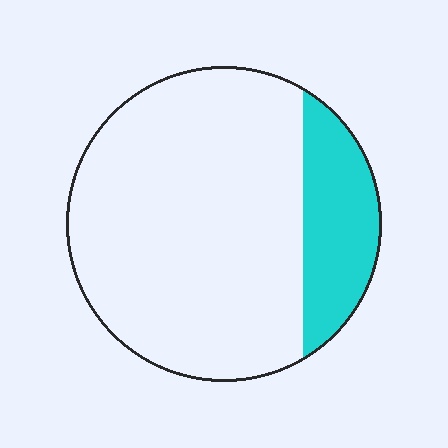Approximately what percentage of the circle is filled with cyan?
Approximately 20%.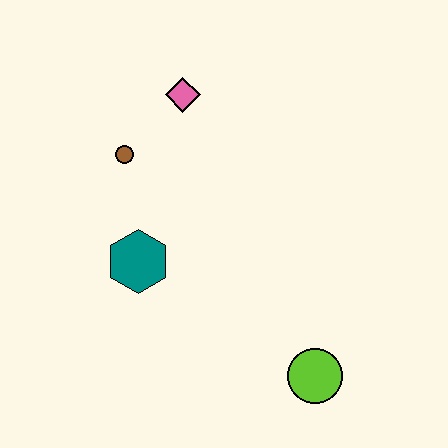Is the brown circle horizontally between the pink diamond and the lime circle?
No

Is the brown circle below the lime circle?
No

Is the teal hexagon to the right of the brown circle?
Yes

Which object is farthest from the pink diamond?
The lime circle is farthest from the pink diamond.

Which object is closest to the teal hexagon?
The brown circle is closest to the teal hexagon.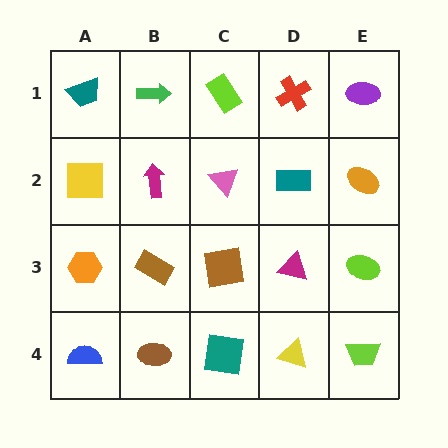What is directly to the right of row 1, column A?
A green arrow.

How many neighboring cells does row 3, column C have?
4.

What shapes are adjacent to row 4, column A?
An orange hexagon (row 3, column A), a brown ellipse (row 4, column B).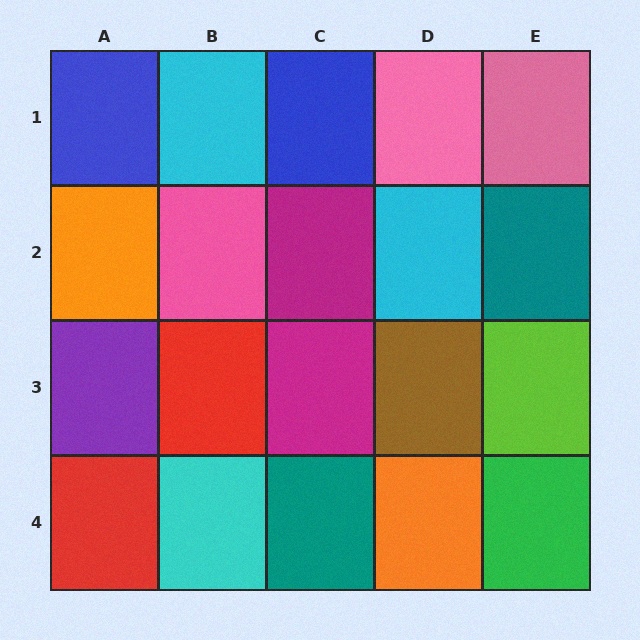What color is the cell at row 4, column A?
Red.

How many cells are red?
2 cells are red.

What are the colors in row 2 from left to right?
Orange, pink, magenta, cyan, teal.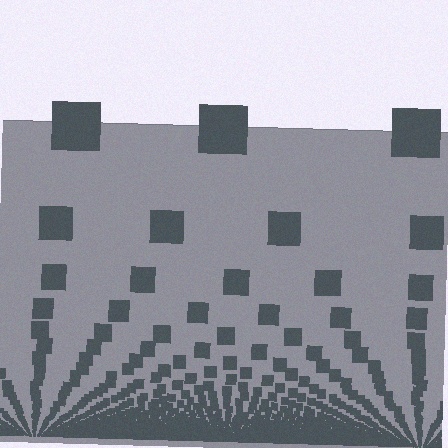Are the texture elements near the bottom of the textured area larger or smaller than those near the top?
Smaller. The gradient is inverted — elements near the bottom are smaller and denser.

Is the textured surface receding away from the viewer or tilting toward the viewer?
The surface appears to tilt toward the viewer. Texture elements get larger and sparser toward the top.